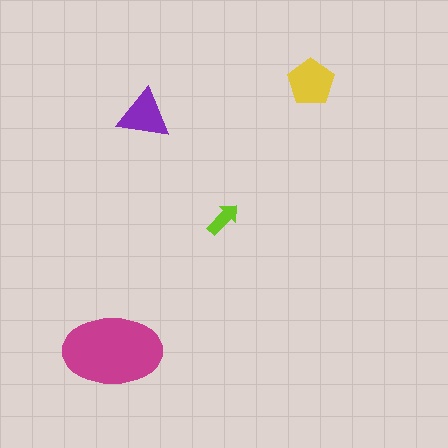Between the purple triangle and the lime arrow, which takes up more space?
The purple triangle.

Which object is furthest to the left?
The magenta ellipse is leftmost.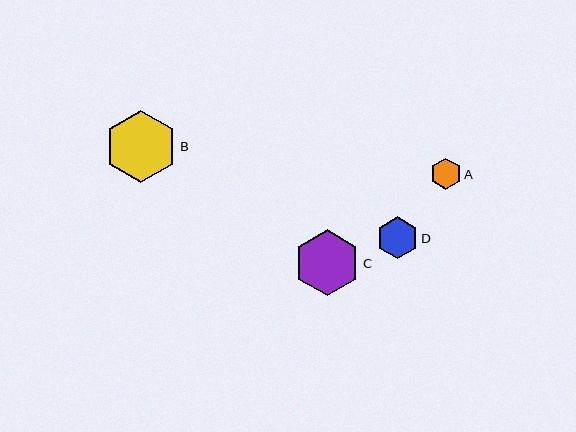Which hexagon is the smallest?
Hexagon A is the smallest with a size of approximately 31 pixels.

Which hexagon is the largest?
Hexagon B is the largest with a size of approximately 72 pixels.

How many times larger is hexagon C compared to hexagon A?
Hexagon C is approximately 2.1 times the size of hexagon A.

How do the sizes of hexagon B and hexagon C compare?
Hexagon B and hexagon C are approximately the same size.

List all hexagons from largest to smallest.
From largest to smallest: B, C, D, A.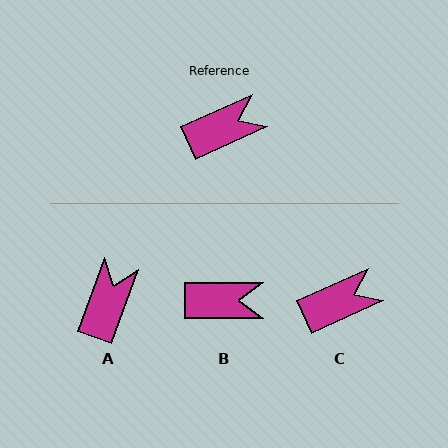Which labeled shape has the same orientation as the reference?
C.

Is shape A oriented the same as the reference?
No, it is off by about 46 degrees.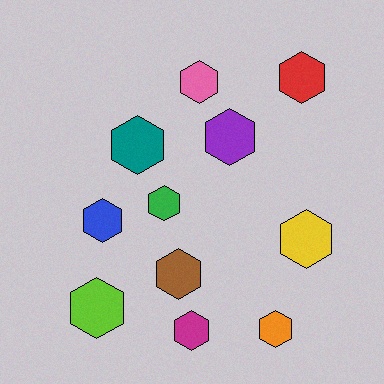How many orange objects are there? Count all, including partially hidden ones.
There is 1 orange object.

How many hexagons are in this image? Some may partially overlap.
There are 11 hexagons.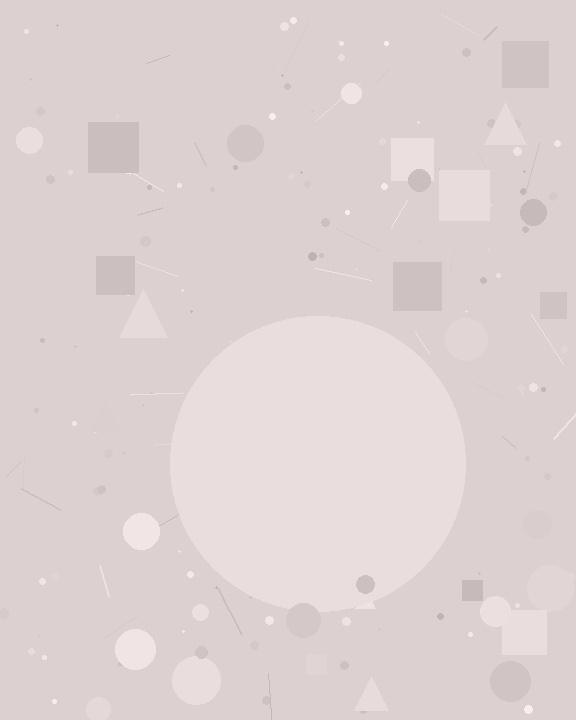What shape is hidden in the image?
A circle is hidden in the image.